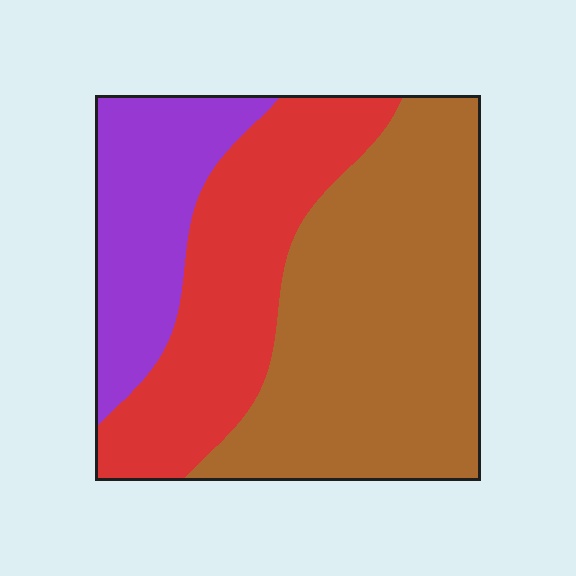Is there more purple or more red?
Red.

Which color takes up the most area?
Brown, at roughly 50%.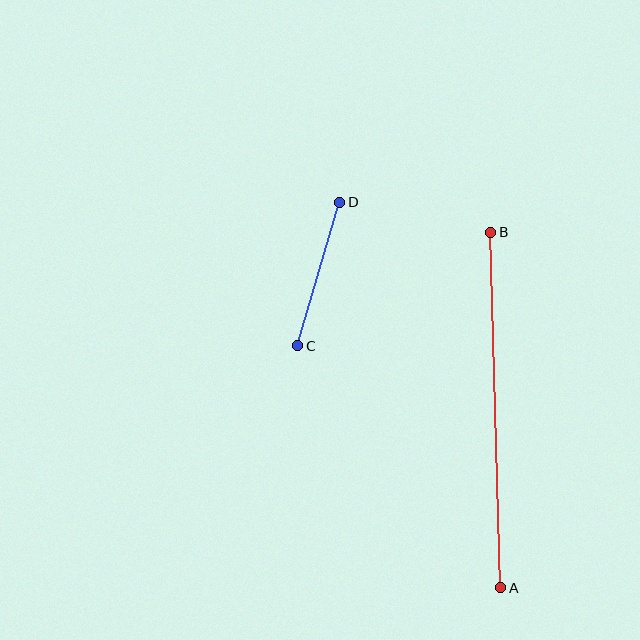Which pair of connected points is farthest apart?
Points A and B are farthest apart.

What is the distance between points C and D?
The distance is approximately 149 pixels.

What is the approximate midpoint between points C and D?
The midpoint is at approximately (319, 274) pixels.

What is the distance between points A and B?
The distance is approximately 356 pixels.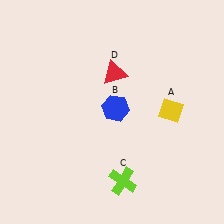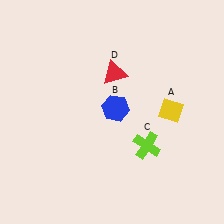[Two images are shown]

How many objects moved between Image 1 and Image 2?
1 object moved between the two images.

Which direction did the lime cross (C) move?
The lime cross (C) moved up.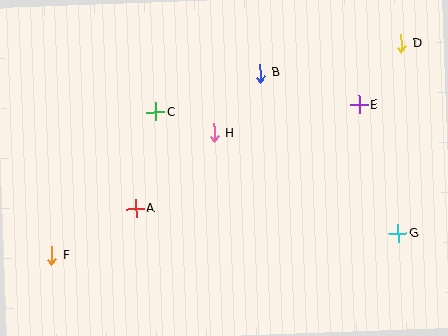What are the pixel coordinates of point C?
Point C is at (156, 112).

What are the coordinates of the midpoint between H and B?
The midpoint between H and B is at (237, 103).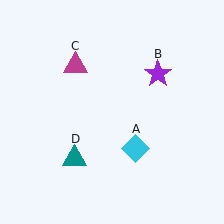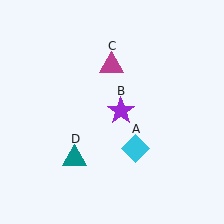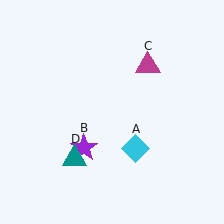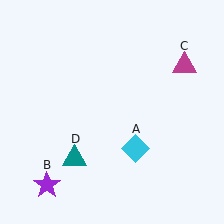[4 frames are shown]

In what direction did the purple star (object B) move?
The purple star (object B) moved down and to the left.